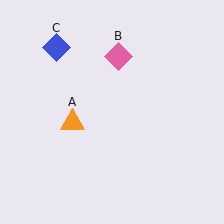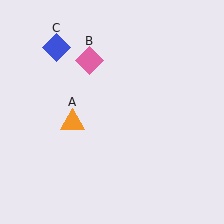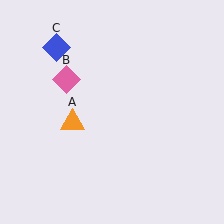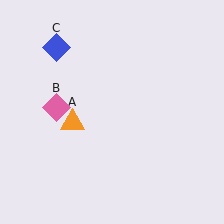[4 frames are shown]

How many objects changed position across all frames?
1 object changed position: pink diamond (object B).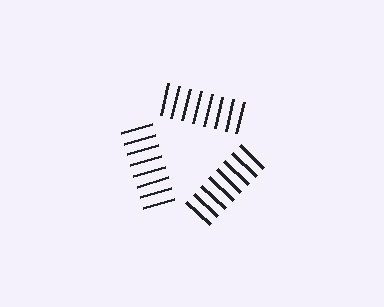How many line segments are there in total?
24 — 8 along each of the 3 edges.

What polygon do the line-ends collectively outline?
An illusory triangle — the line segments terminate on its edges but no continuous stroke is drawn.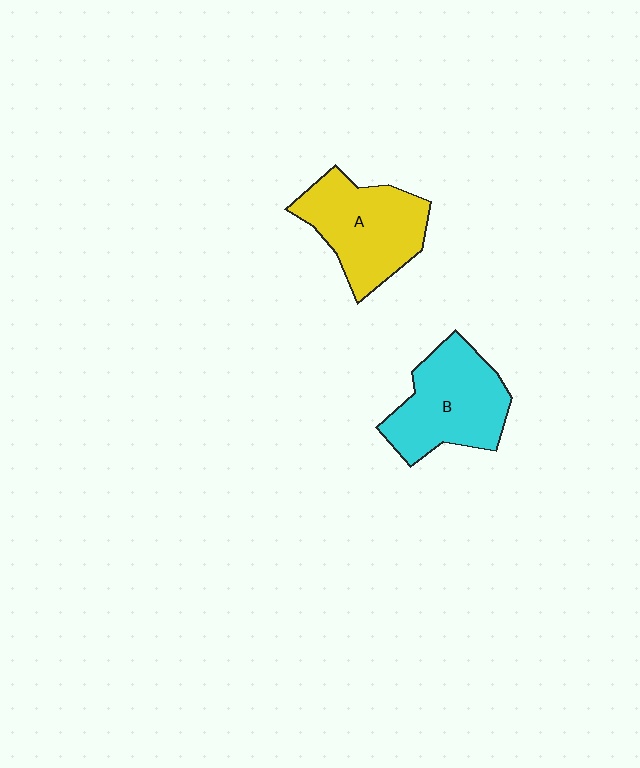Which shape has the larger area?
Shape B (cyan).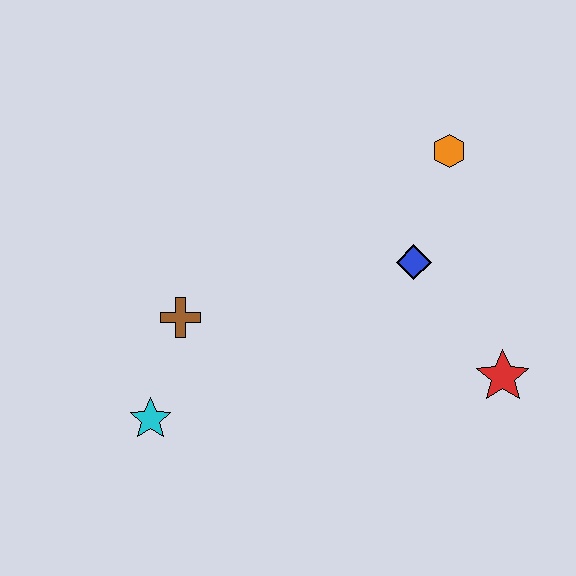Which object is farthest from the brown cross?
The red star is farthest from the brown cross.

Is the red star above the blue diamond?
No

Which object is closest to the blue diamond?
The orange hexagon is closest to the blue diamond.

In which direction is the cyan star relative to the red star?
The cyan star is to the left of the red star.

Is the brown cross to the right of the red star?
No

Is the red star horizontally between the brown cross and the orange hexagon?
No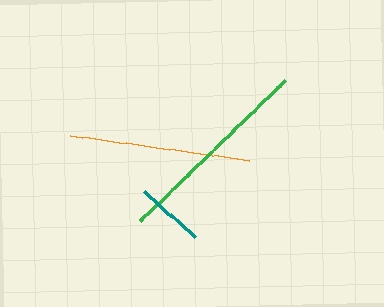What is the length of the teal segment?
The teal segment is approximately 69 pixels long.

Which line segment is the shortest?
The teal line is the shortest at approximately 69 pixels.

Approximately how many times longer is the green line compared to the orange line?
The green line is approximately 1.1 times the length of the orange line.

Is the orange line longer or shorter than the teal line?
The orange line is longer than the teal line.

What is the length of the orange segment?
The orange segment is approximately 181 pixels long.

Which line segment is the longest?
The green line is the longest at approximately 203 pixels.